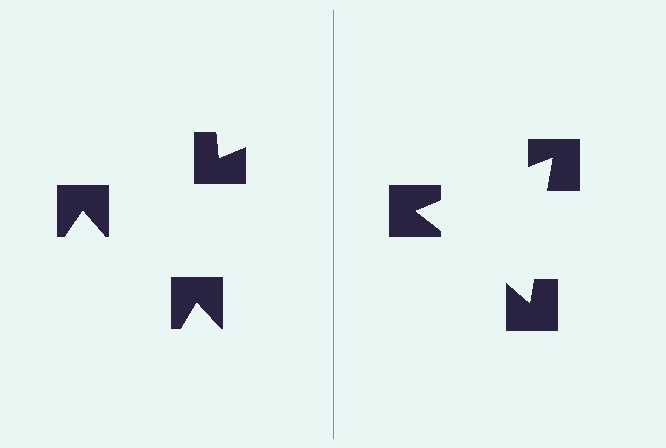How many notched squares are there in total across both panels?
6 — 3 on each side.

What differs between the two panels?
The notched squares are positioned identically on both sides; only the wedge orientations differ. On the right they align to a triangle; on the left they are misaligned.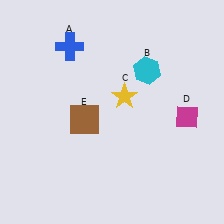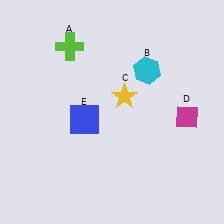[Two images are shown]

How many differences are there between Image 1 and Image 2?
There are 2 differences between the two images.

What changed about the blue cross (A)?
In Image 1, A is blue. In Image 2, it changed to lime.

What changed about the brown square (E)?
In Image 1, E is brown. In Image 2, it changed to blue.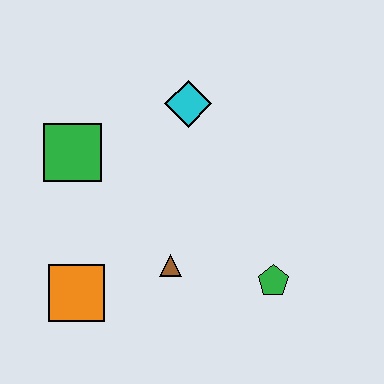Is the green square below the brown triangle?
No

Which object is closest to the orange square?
The brown triangle is closest to the orange square.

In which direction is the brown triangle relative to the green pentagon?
The brown triangle is to the left of the green pentagon.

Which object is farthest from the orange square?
The cyan diamond is farthest from the orange square.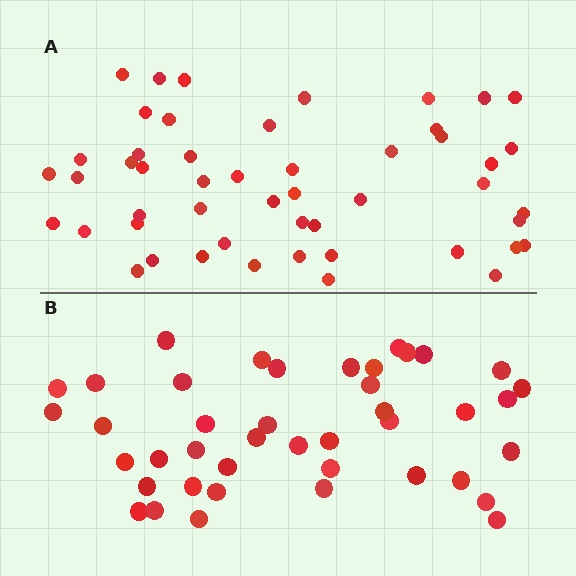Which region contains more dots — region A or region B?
Region A (the top region) has more dots.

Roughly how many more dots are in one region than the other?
Region A has roughly 8 or so more dots than region B.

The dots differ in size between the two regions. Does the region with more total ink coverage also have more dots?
No. Region B has more total ink coverage because its dots are larger, but region A actually contains more individual dots. Total area can be misleading — the number of items is what matters here.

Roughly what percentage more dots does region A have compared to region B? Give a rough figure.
About 20% more.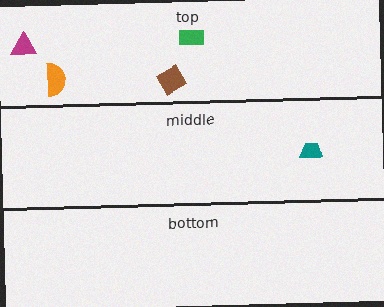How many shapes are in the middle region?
1.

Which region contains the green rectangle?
The top region.